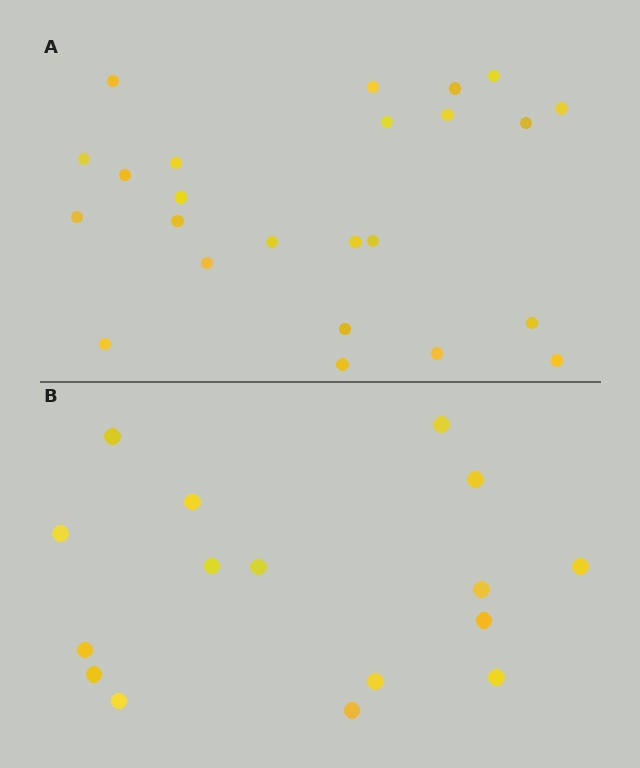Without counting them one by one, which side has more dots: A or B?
Region A (the top region) has more dots.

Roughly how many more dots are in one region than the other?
Region A has roughly 8 or so more dots than region B.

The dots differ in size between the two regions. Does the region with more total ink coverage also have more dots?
No. Region B has more total ink coverage because its dots are larger, but region A actually contains more individual dots. Total area can be misleading — the number of items is what matters here.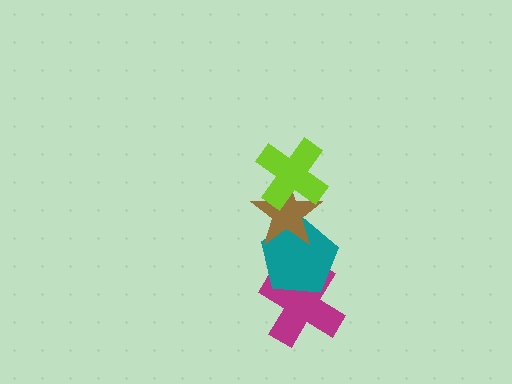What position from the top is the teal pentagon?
The teal pentagon is 3rd from the top.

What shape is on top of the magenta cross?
The teal pentagon is on top of the magenta cross.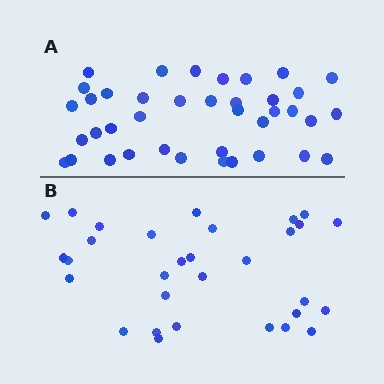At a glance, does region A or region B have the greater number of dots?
Region A (the top region) has more dots.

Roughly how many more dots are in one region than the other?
Region A has roughly 8 or so more dots than region B.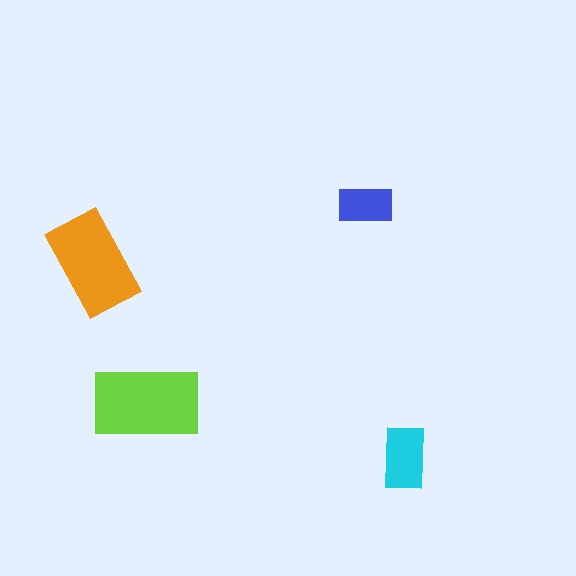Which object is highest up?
The blue rectangle is topmost.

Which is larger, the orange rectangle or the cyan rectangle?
The orange one.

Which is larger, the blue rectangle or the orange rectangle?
The orange one.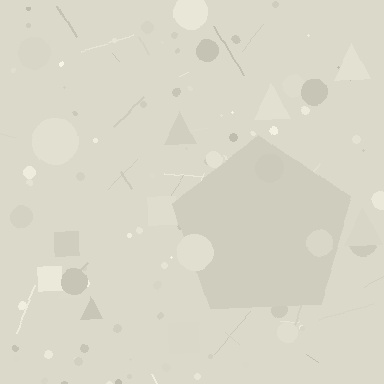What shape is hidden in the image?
A pentagon is hidden in the image.